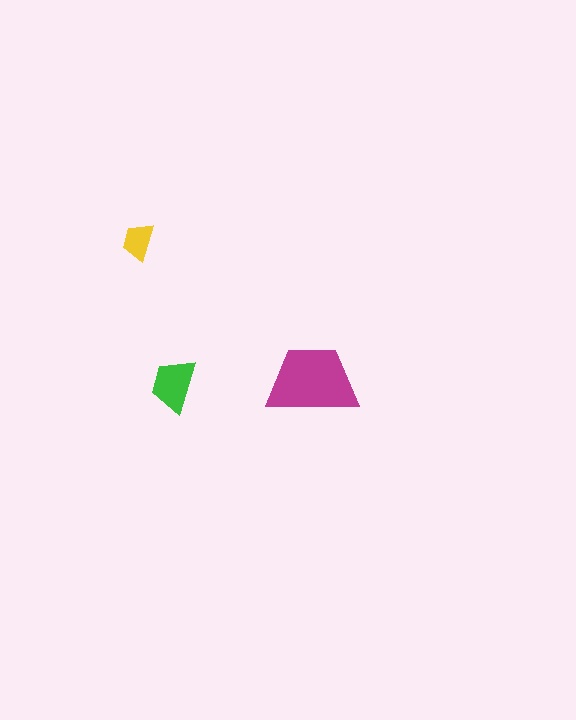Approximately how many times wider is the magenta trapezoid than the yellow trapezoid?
About 2.5 times wider.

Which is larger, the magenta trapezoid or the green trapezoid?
The magenta one.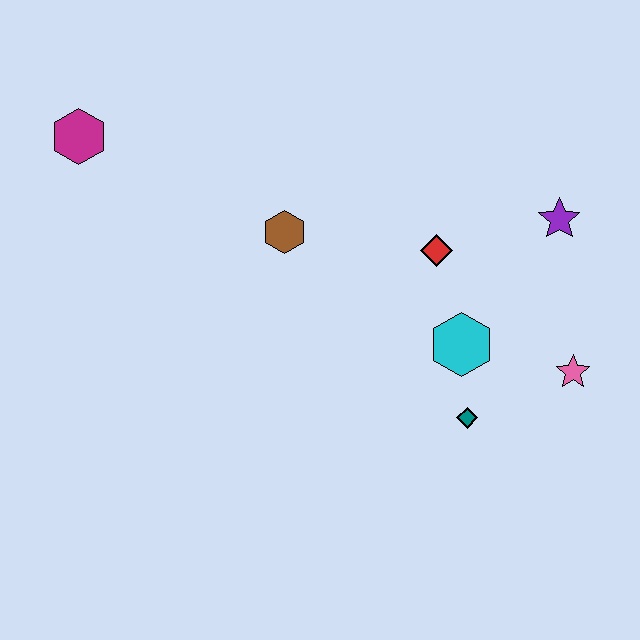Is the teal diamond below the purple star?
Yes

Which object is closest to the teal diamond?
The cyan hexagon is closest to the teal diamond.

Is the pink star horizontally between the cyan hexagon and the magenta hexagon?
No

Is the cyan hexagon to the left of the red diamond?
No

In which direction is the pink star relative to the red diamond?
The pink star is to the right of the red diamond.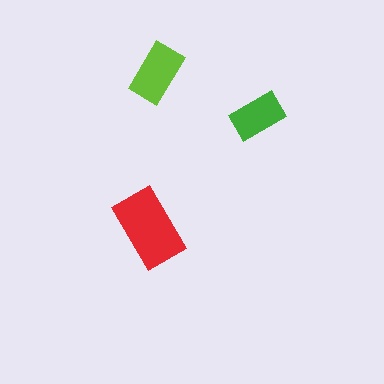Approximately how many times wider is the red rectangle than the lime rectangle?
About 1.5 times wider.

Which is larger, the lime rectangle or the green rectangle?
The lime one.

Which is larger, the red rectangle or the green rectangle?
The red one.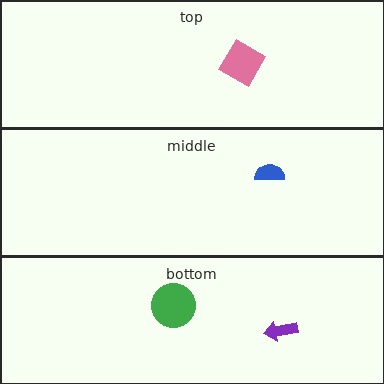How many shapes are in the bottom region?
2.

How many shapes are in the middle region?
1.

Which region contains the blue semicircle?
The middle region.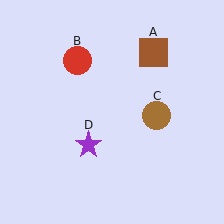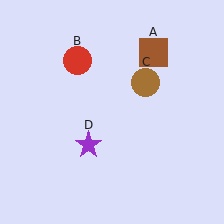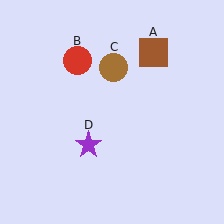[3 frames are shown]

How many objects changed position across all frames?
1 object changed position: brown circle (object C).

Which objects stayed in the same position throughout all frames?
Brown square (object A) and red circle (object B) and purple star (object D) remained stationary.